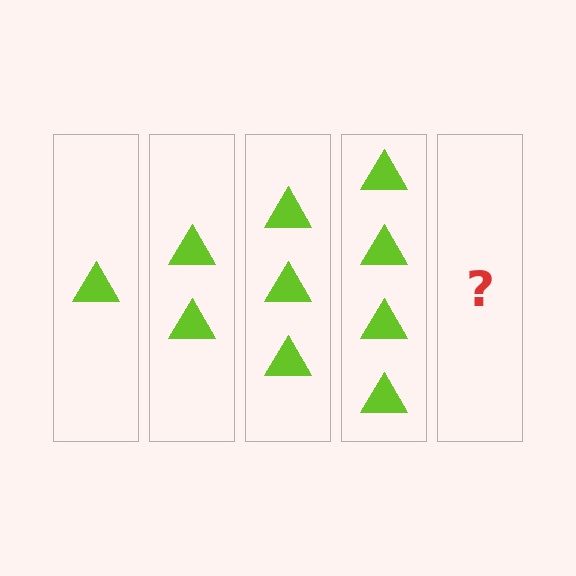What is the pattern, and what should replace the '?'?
The pattern is that each step adds one more triangle. The '?' should be 5 triangles.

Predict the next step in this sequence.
The next step is 5 triangles.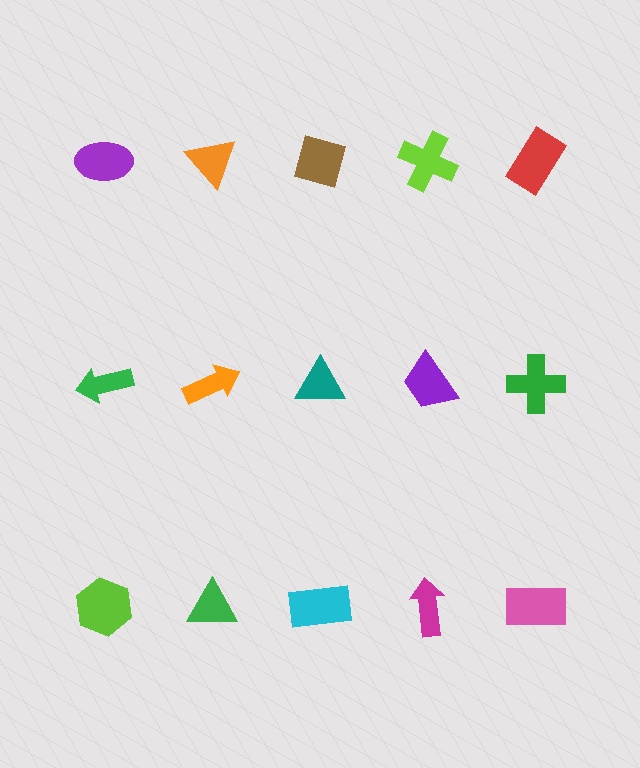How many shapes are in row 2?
5 shapes.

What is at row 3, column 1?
A lime hexagon.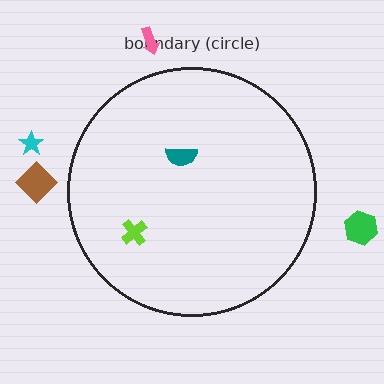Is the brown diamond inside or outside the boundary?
Outside.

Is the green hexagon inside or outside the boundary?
Outside.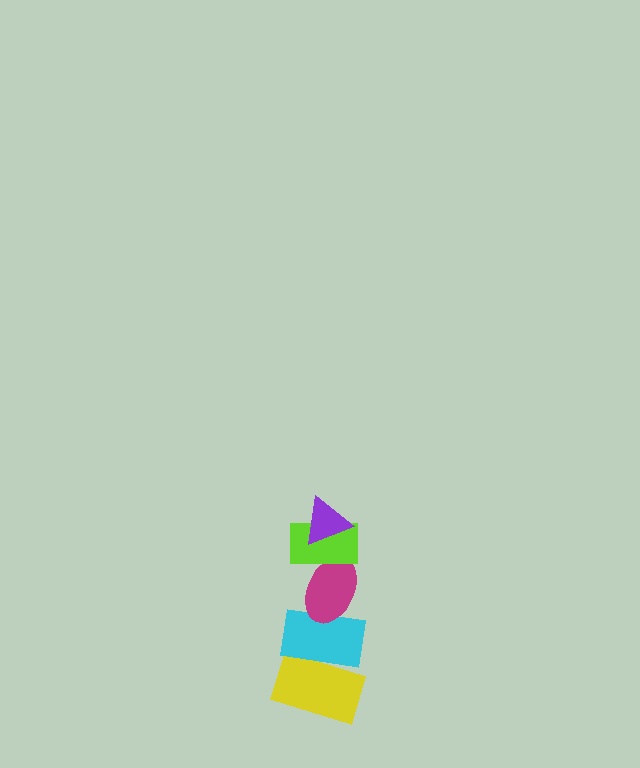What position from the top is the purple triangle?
The purple triangle is 1st from the top.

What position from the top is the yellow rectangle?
The yellow rectangle is 5th from the top.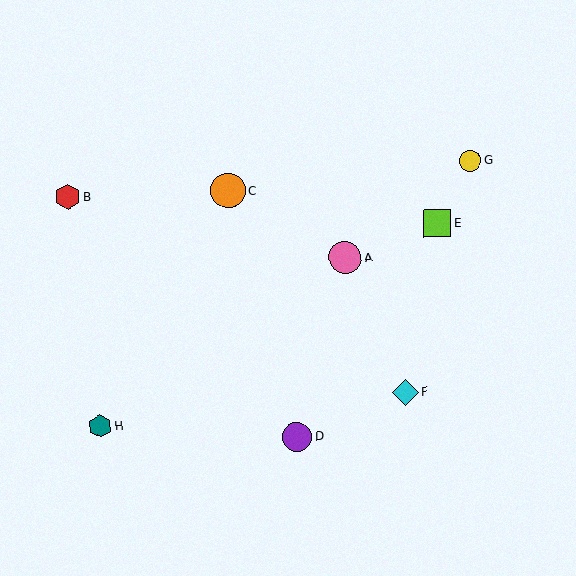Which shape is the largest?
The orange circle (labeled C) is the largest.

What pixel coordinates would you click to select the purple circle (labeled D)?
Click at (297, 437) to select the purple circle D.